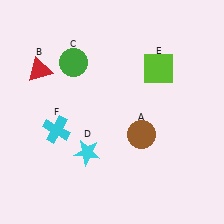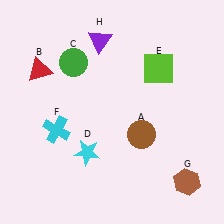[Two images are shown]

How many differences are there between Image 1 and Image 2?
There are 2 differences between the two images.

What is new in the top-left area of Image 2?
A purple triangle (H) was added in the top-left area of Image 2.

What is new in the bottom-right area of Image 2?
A brown hexagon (G) was added in the bottom-right area of Image 2.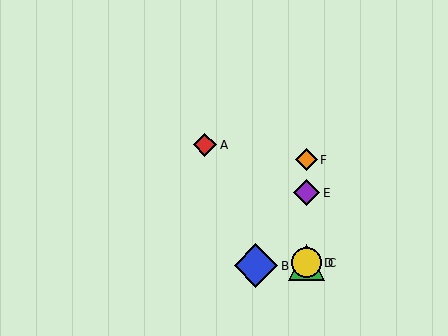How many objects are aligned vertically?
4 objects (C, D, E, F) are aligned vertically.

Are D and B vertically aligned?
No, D is at x≈307 and B is at x≈256.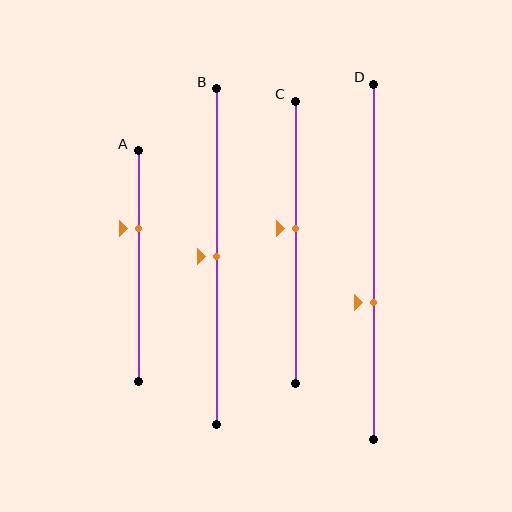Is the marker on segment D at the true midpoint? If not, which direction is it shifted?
No, the marker on segment D is shifted downward by about 11% of the segment length.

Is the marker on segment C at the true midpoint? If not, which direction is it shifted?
No, the marker on segment C is shifted upward by about 5% of the segment length.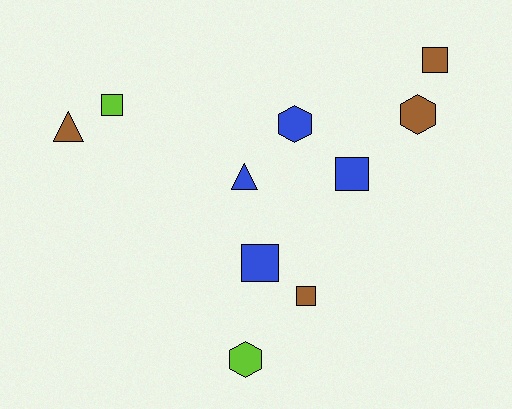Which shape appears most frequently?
Square, with 5 objects.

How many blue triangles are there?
There is 1 blue triangle.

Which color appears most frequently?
Brown, with 4 objects.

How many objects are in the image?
There are 10 objects.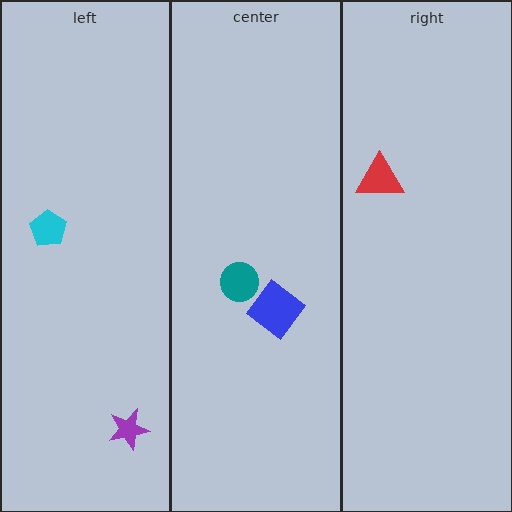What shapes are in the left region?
The cyan pentagon, the purple star.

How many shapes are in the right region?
1.